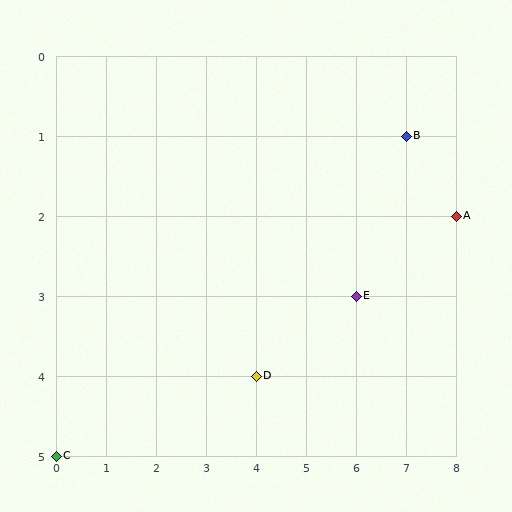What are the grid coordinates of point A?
Point A is at grid coordinates (8, 2).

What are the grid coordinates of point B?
Point B is at grid coordinates (7, 1).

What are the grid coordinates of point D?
Point D is at grid coordinates (4, 4).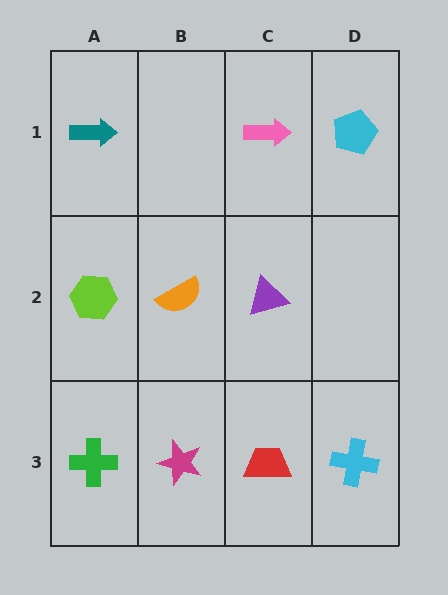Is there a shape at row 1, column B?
No, that cell is empty.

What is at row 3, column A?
A green cross.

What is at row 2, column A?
A lime hexagon.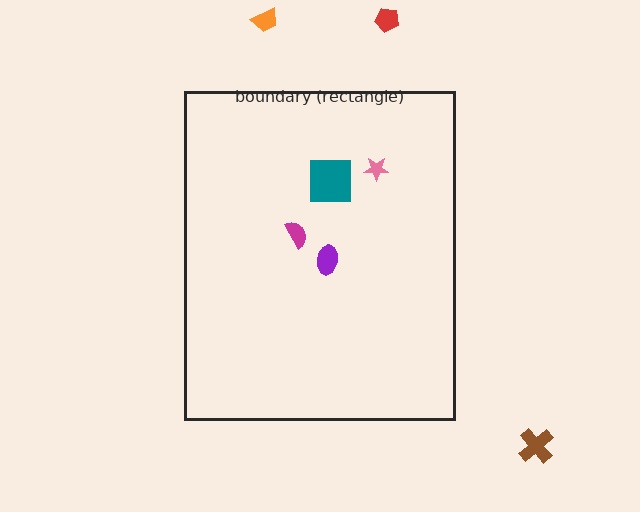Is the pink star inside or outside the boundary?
Inside.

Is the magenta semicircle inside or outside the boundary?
Inside.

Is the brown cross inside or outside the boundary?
Outside.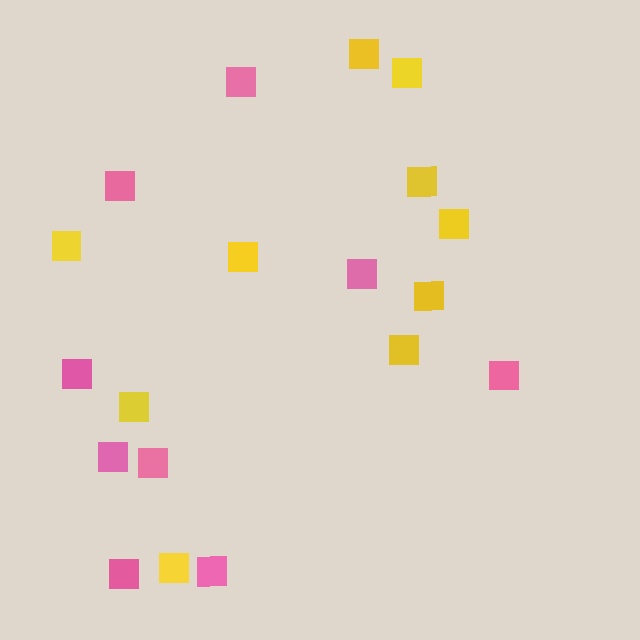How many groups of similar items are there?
There are 2 groups: one group of pink squares (9) and one group of yellow squares (10).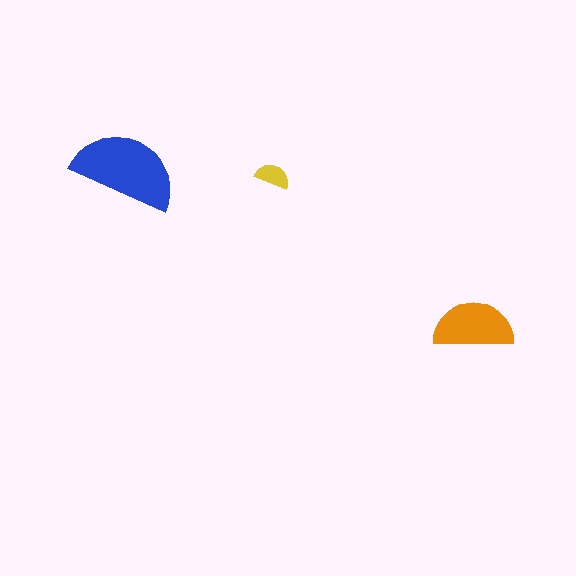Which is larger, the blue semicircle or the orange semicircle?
The blue one.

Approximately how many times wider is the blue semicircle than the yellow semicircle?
About 3 times wider.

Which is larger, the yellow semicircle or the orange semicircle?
The orange one.